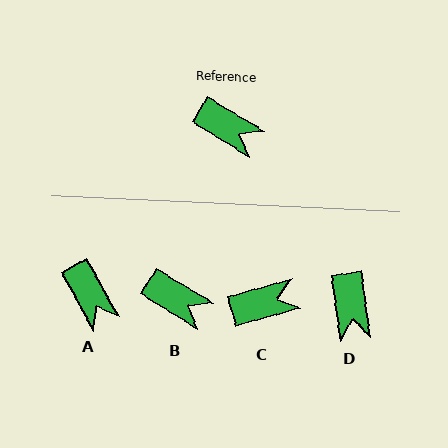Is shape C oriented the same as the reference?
No, it is off by about 47 degrees.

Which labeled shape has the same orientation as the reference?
B.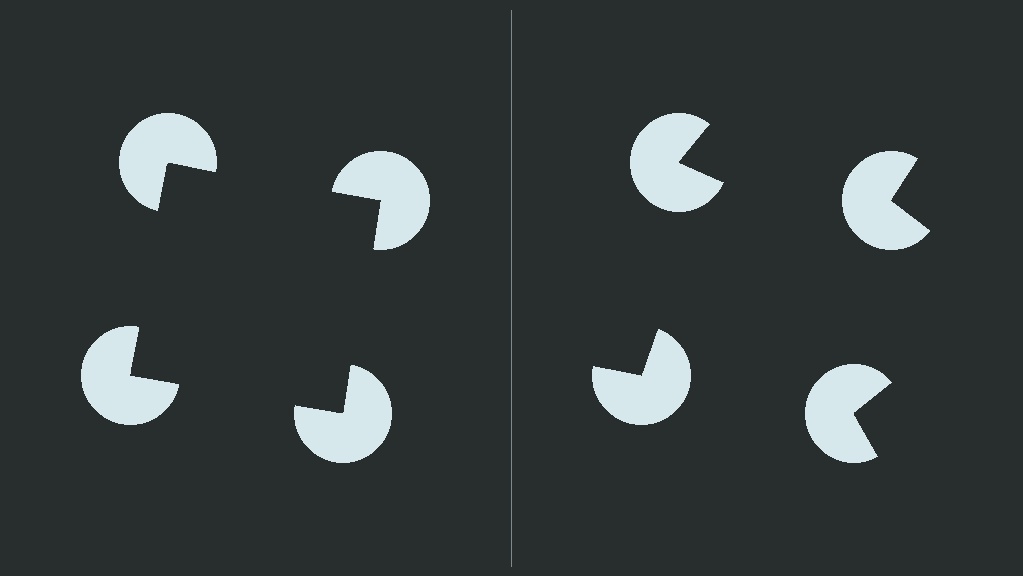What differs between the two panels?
The pac-man discs are positioned identically on both sides; only the wedge orientations differ. On the left they align to a square; on the right they are misaligned.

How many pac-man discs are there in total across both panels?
8 — 4 on each side.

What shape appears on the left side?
An illusory square.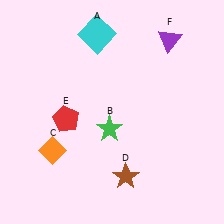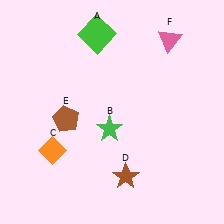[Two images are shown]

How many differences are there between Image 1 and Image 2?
There are 3 differences between the two images.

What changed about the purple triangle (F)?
In Image 1, F is purple. In Image 2, it changed to pink.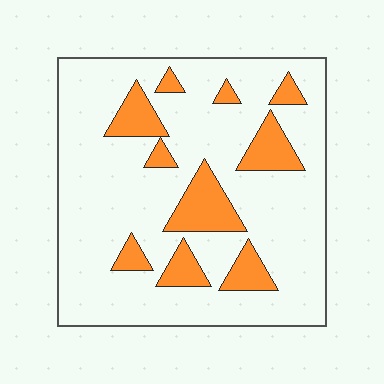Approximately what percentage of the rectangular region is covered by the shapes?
Approximately 20%.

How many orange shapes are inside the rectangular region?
10.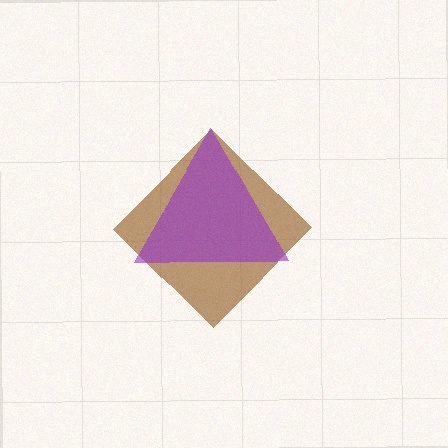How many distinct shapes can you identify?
There are 2 distinct shapes: a brown diamond, a purple triangle.